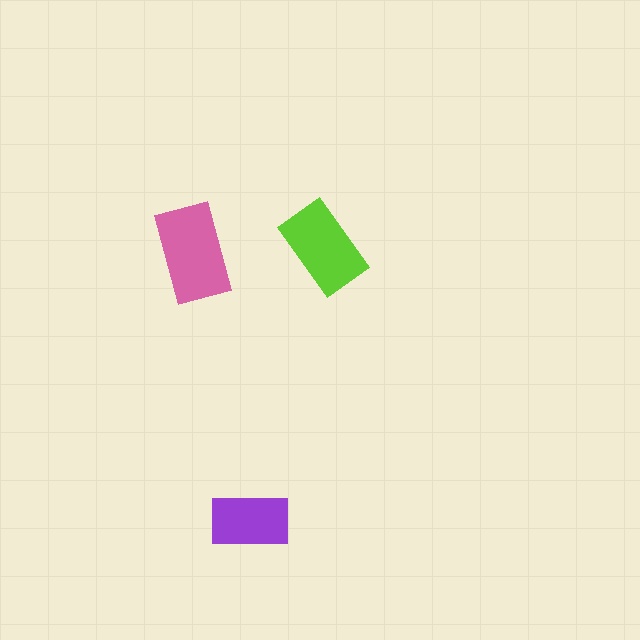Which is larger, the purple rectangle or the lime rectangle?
The lime one.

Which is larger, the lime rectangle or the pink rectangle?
The pink one.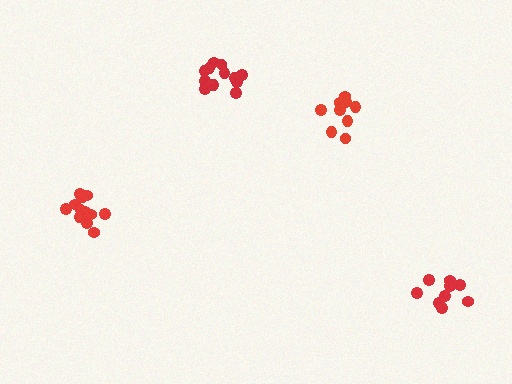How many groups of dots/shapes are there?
There are 4 groups.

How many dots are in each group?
Group 1: 12 dots, Group 2: 9 dots, Group 3: 9 dots, Group 4: 13 dots (43 total).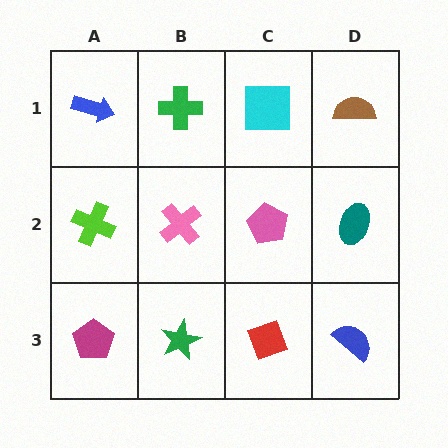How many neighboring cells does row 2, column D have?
3.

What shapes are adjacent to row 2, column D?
A brown semicircle (row 1, column D), a blue semicircle (row 3, column D), a pink pentagon (row 2, column C).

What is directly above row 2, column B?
A green cross.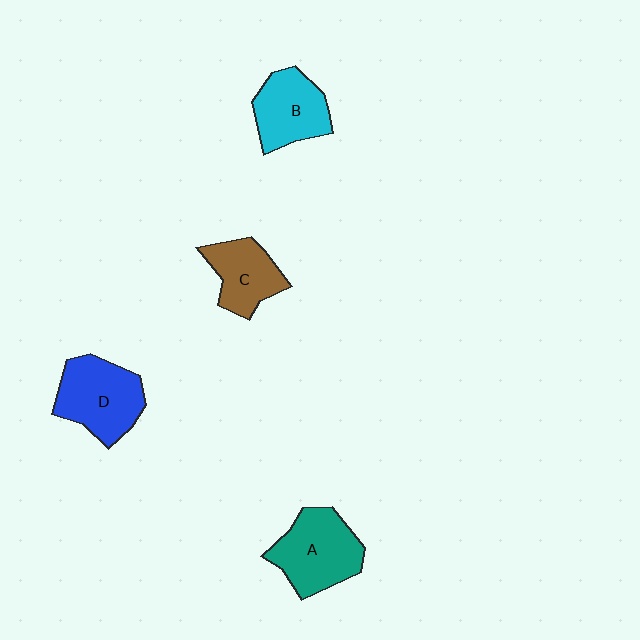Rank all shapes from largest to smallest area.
From largest to smallest: A (teal), D (blue), B (cyan), C (brown).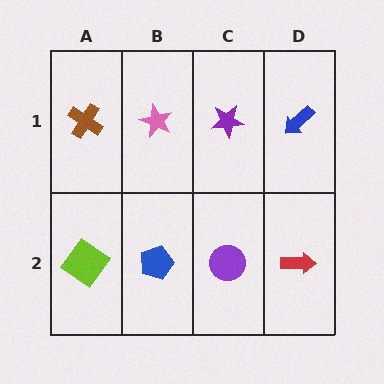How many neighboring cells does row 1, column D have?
2.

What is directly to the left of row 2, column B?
A lime diamond.